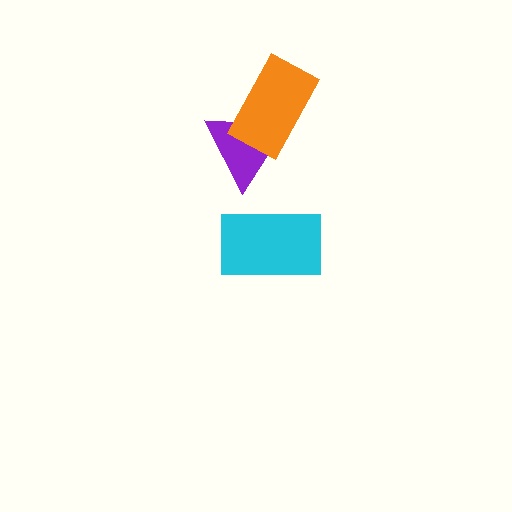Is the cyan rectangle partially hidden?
No, no other shape covers it.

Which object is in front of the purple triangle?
The orange rectangle is in front of the purple triangle.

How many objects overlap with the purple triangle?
1 object overlaps with the purple triangle.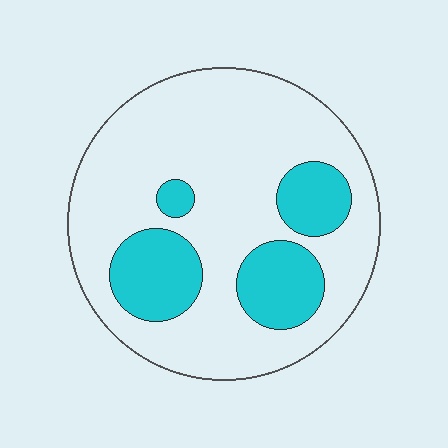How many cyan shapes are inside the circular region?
4.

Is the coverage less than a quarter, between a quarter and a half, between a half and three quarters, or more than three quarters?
Less than a quarter.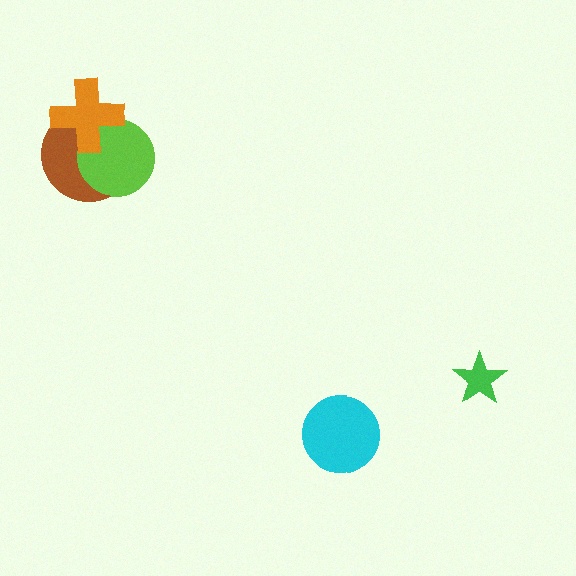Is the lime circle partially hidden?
Yes, it is partially covered by another shape.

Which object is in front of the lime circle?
The orange cross is in front of the lime circle.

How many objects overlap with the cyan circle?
0 objects overlap with the cyan circle.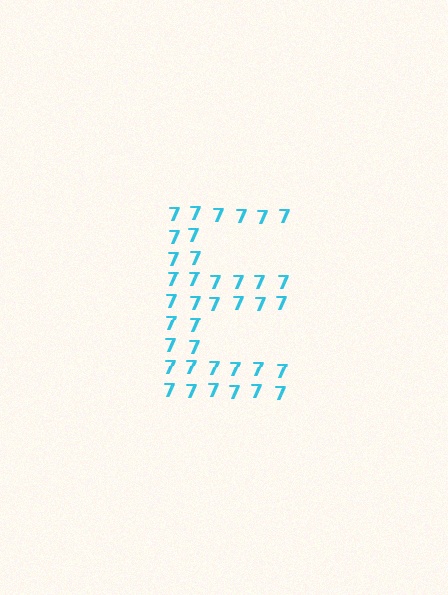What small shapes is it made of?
It is made of small digit 7's.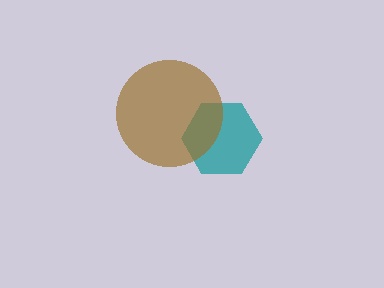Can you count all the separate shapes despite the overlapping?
Yes, there are 2 separate shapes.